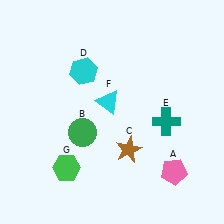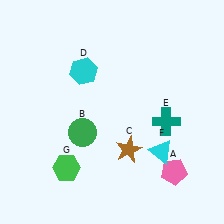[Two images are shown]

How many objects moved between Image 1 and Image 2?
1 object moved between the two images.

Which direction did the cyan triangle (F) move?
The cyan triangle (F) moved right.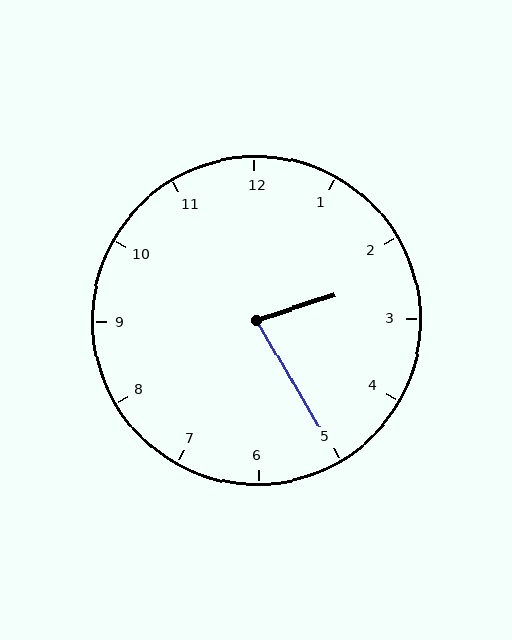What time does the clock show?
2:25.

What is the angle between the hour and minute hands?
Approximately 78 degrees.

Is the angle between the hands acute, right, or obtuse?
It is acute.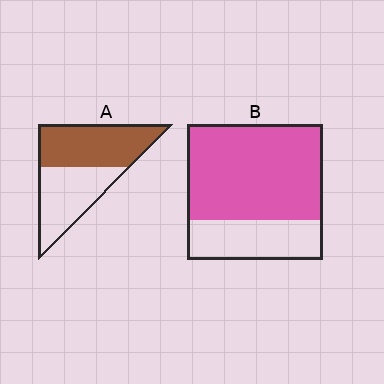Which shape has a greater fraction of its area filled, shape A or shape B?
Shape B.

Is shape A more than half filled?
Roughly half.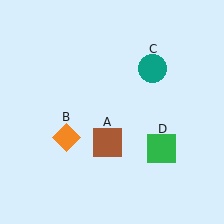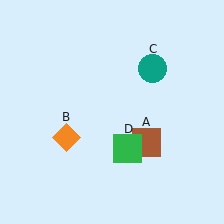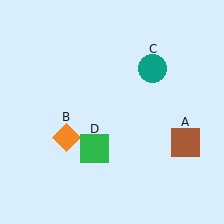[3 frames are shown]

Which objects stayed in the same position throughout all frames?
Orange diamond (object B) and teal circle (object C) remained stationary.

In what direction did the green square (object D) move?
The green square (object D) moved left.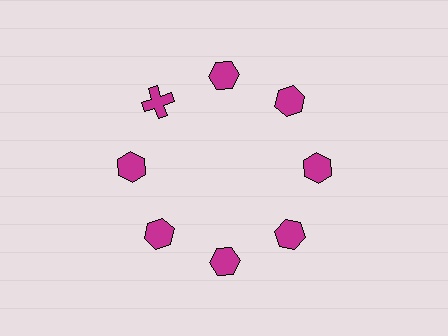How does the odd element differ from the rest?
It has a different shape: cross instead of hexagon.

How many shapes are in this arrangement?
There are 8 shapes arranged in a ring pattern.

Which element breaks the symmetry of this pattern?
The magenta cross at roughly the 10 o'clock position breaks the symmetry. All other shapes are magenta hexagons.